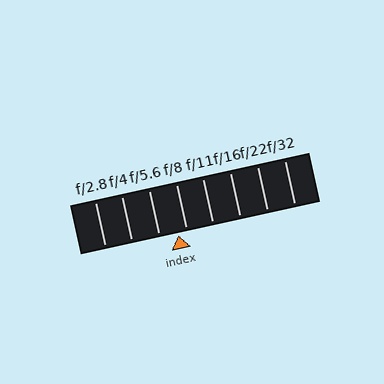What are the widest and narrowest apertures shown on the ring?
The widest aperture shown is f/2.8 and the narrowest is f/32.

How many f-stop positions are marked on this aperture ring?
There are 8 f-stop positions marked.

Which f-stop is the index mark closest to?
The index mark is closest to f/8.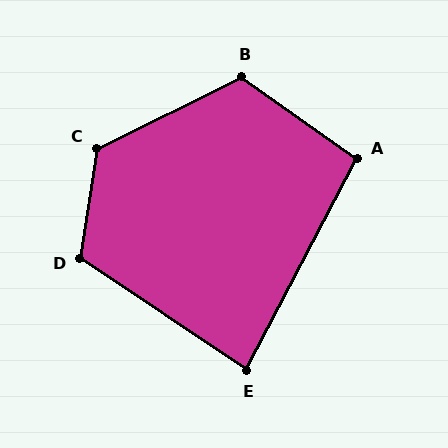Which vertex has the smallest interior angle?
E, at approximately 84 degrees.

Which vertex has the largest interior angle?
C, at approximately 125 degrees.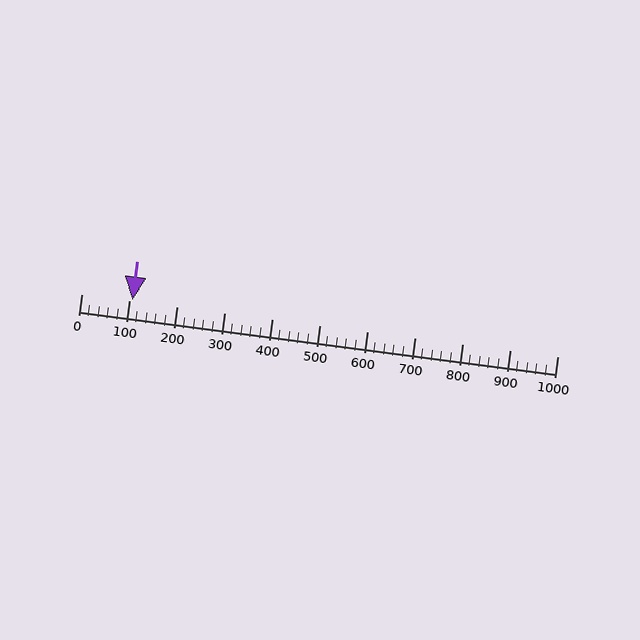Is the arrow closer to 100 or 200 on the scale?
The arrow is closer to 100.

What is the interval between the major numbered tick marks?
The major tick marks are spaced 100 units apart.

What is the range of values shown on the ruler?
The ruler shows values from 0 to 1000.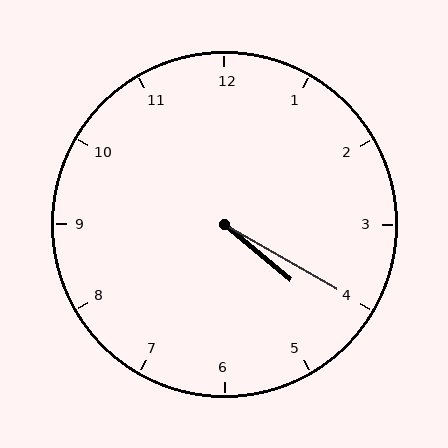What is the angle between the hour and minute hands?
Approximately 10 degrees.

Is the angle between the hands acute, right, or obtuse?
It is acute.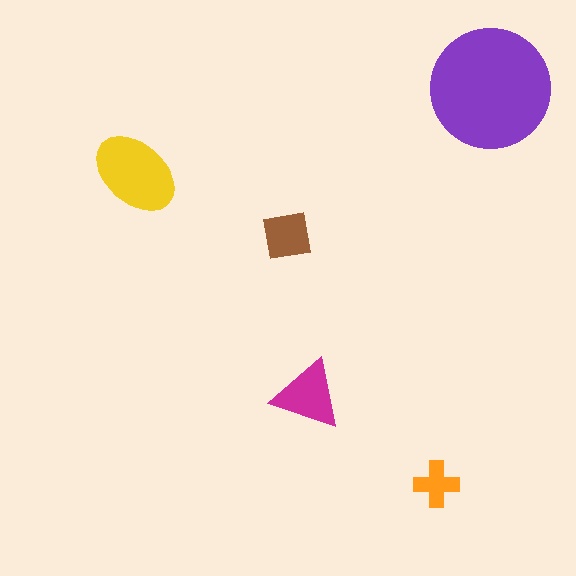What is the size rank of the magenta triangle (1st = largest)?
3rd.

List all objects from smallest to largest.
The orange cross, the brown square, the magenta triangle, the yellow ellipse, the purple circle.